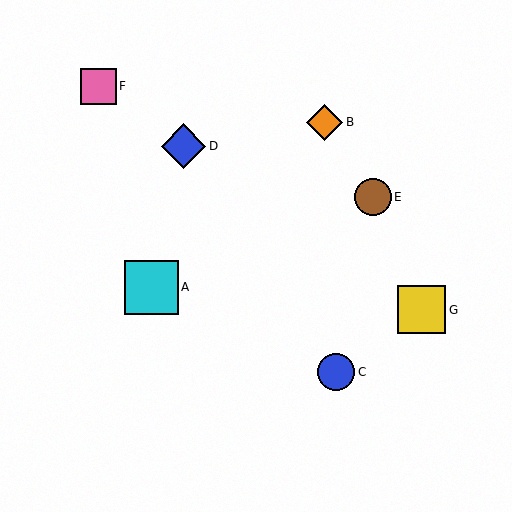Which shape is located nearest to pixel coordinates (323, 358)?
The blue circle (labeled C) at (336, 372) is nearest to that location.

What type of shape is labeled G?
Shape G is a yellow square.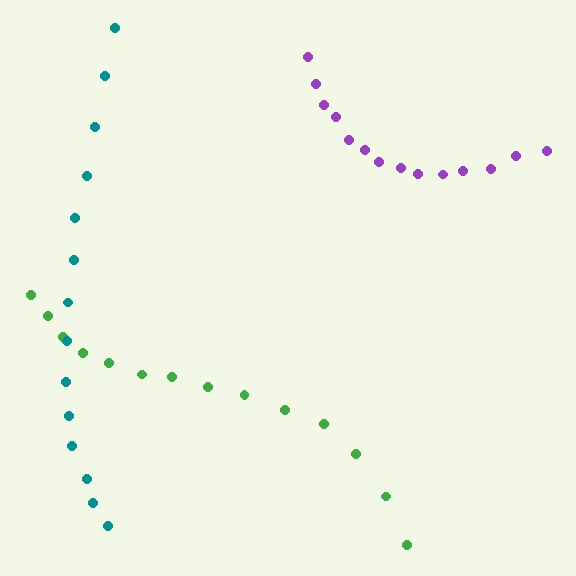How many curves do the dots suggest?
There are 3 distinct paths.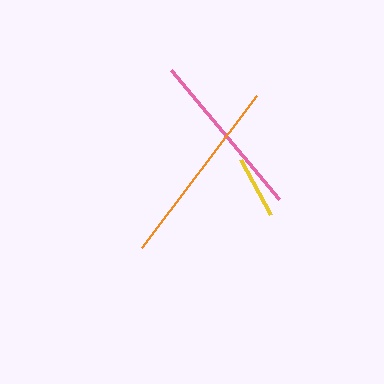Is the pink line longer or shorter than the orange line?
The orange line is longer than the pink line.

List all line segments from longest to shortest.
From longest to shortest: orange, pink, yellow.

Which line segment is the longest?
The orange line is the longest at approximately 191 pixels.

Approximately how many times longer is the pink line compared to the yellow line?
The pink line is approximately 2.7 times the length of the yellow line.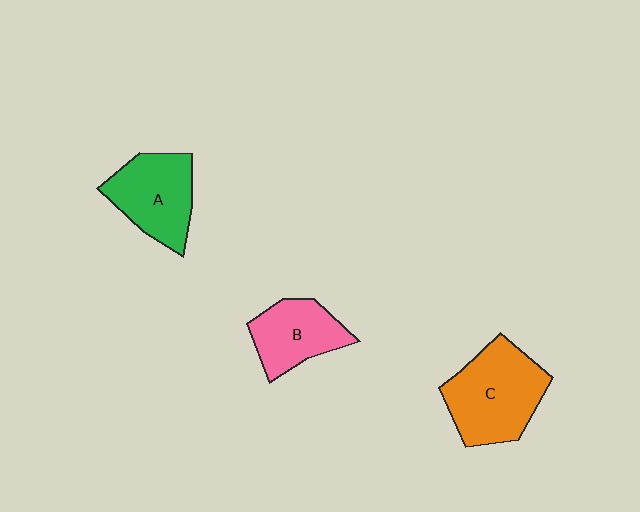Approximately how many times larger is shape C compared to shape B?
Approximately 1.5 times.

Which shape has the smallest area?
Shape B (pink).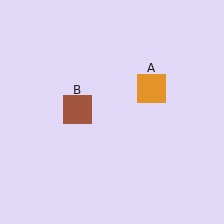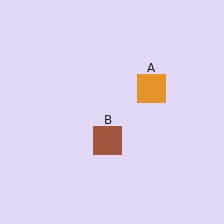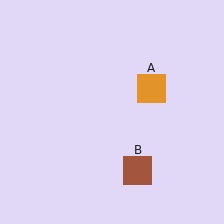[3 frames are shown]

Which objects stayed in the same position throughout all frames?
Orange square (object A) remained stationary.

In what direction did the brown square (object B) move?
The brown square (object B) moved down and to the right.